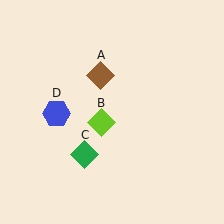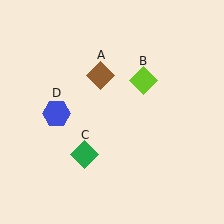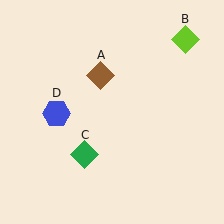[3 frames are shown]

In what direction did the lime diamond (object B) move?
The lime diamond (object B) moved up and to the right.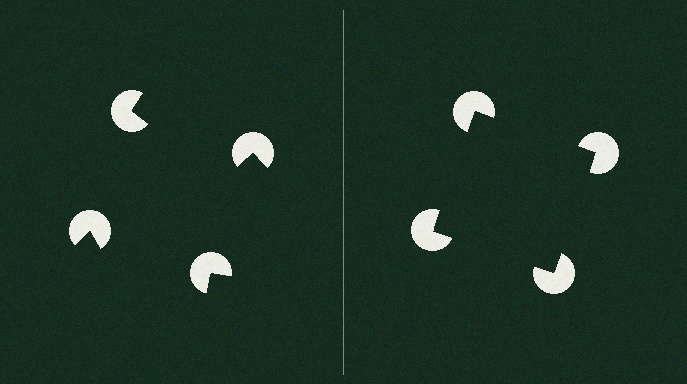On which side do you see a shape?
An illusory square appears on the right side. On the left side the wedge cuts are rotated, so no coherent shape forms.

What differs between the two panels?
The pac-man discs are positioned identically on both sides; only the wedge orientations differ. On the right they align to a square; on the left they are misaligned.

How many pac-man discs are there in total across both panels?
8 — 4 on each side.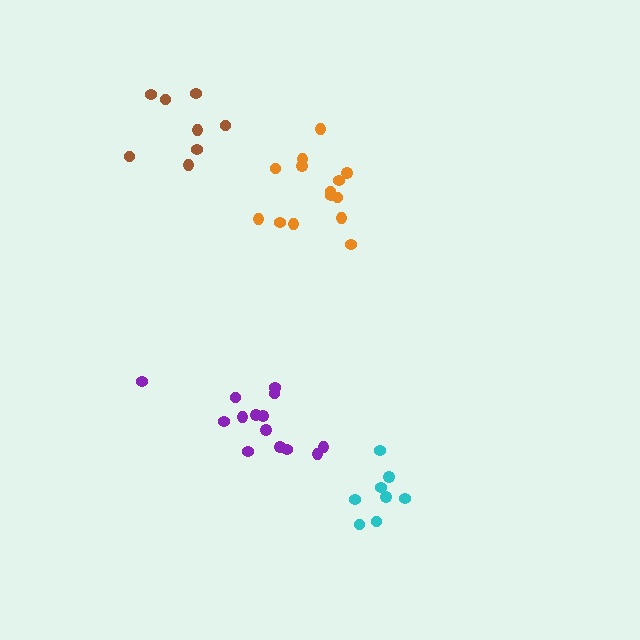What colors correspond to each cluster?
The clusters are colored: purple, orange, brown, cyan.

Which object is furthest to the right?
The cyan cluster is rightmost.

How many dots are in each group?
Group 1: 14 dots, Group 2: 14 dots, Group 3: 8 dots, Group 4: 8 dots (44 total).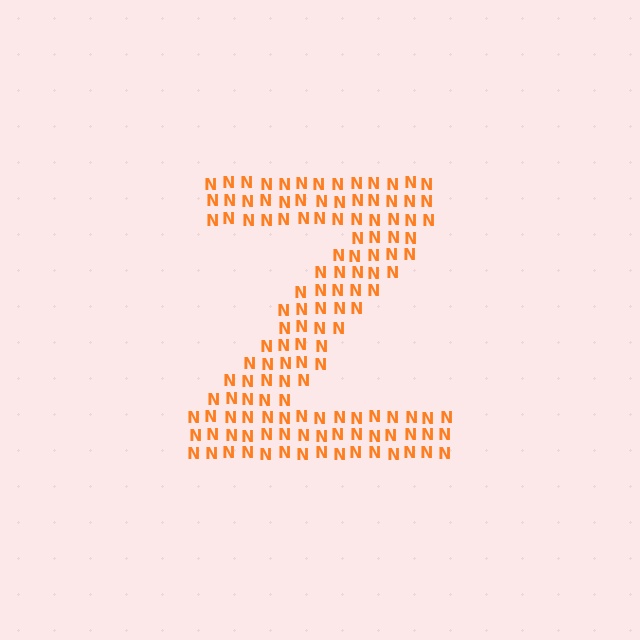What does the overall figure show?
The overall figure shows the letter Z.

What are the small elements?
The small elements are letter N's.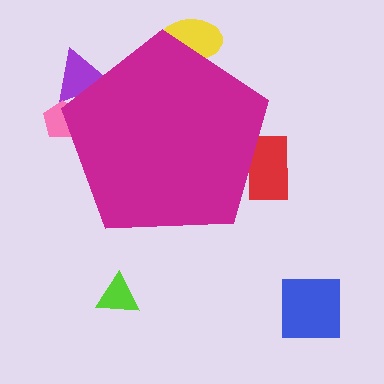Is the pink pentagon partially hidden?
Yes, the pink pentagon is partially hidden behind the magenta pentagon.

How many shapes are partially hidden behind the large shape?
4 shapes are partially hidden.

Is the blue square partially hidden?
No, the blue square is fully visible.